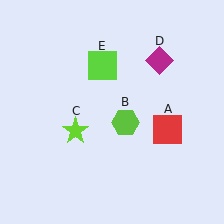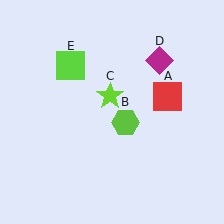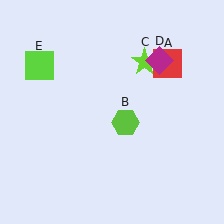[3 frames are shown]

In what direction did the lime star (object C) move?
The lime star (object C) moved up and to the right.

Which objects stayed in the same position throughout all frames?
Lime hexagon (object B) and magenta diamond (object D) remained stationary.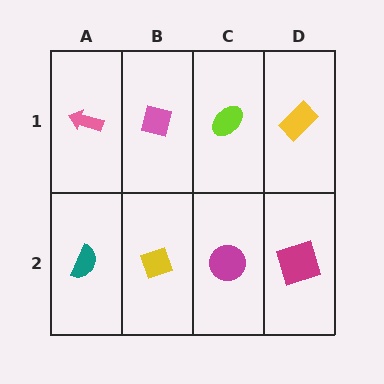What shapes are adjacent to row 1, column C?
A magenta circle (row 2, column C), a pink square (row 1, column B), a yellow rectangle (row 1, column D).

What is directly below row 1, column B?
A yellow diamond.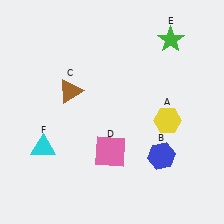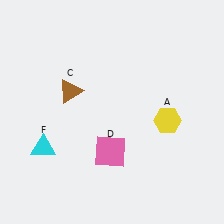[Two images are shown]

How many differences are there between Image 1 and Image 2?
There are 2 differences between the two images.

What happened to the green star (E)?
The green star (E) was removed in Image 2. It was in the top-right area of Image 1.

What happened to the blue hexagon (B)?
The blue hexagon (B) was removed in Image 2. It was in the bottom-right area of Image 1.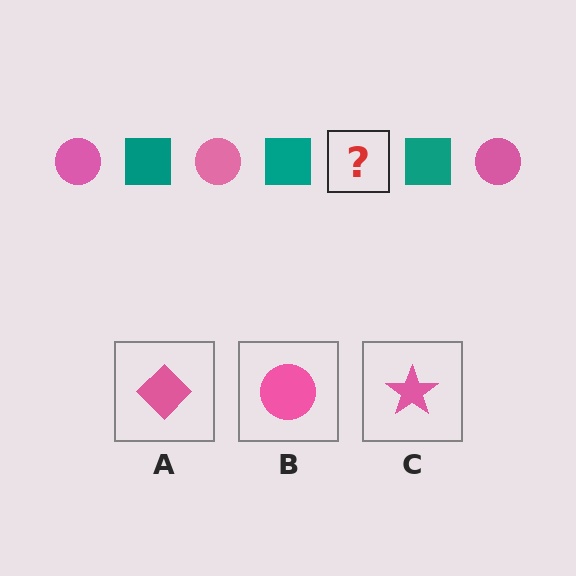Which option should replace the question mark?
Option B.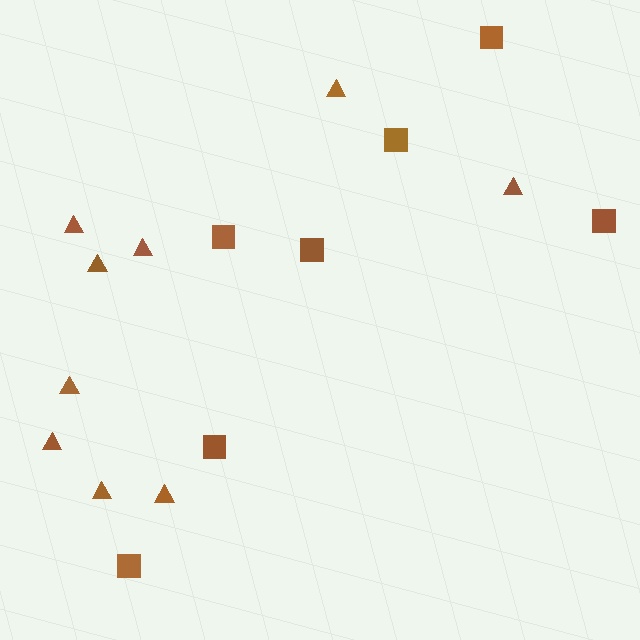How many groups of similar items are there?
There are 2 groups: one group of squares (7) and one group of triangles (9).